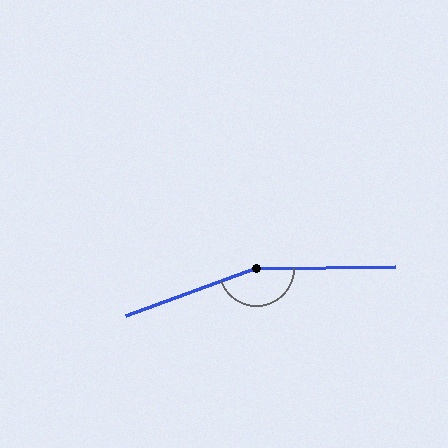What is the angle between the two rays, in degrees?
Approximately 161 degrees.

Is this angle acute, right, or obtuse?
It is obtuse.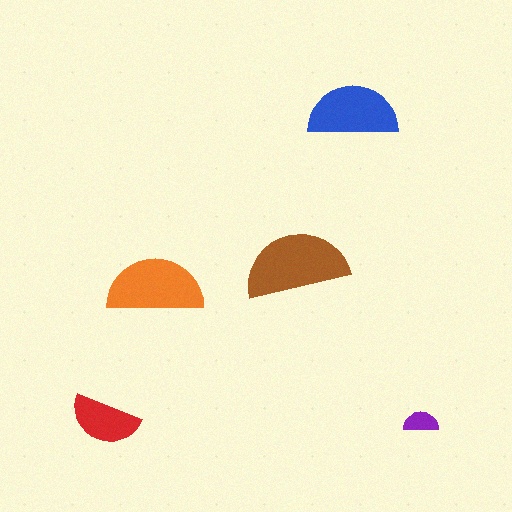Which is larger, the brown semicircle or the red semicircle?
The brown one.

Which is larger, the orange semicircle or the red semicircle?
The orange one.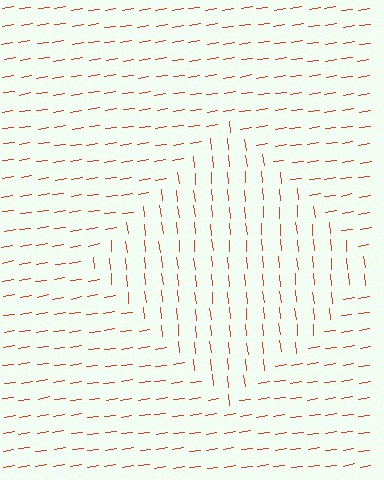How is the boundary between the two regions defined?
The boundary is defined purely by a change in line orientation (approximately 87 degrees difference). All lines are the same color and thickness.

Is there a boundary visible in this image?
Yes, there is a texture boundary formed by a change in line orientation.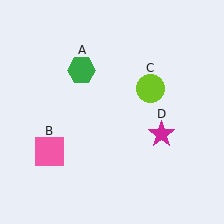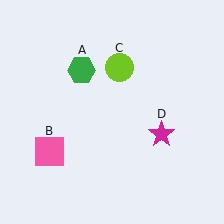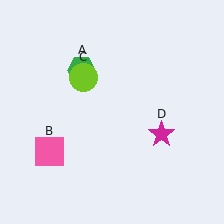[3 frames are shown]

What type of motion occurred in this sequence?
The lime circle (object C) rotated counterclockwise around the center of the scene.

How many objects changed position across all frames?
1 object changed position: lime circle (object C).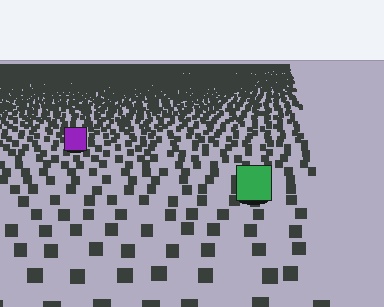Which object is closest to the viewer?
The green square is closest. The texture marks near it are larger and more spread out.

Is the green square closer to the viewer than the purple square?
Yes. The green square is closer — you can tell from the texture gradient: the ground texture is coarser near it.